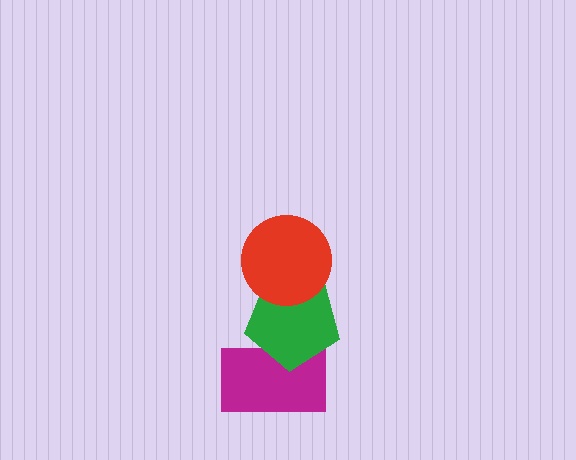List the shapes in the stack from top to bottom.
From top to bottom: the red circle, the green pentagon, the magenta rectangle.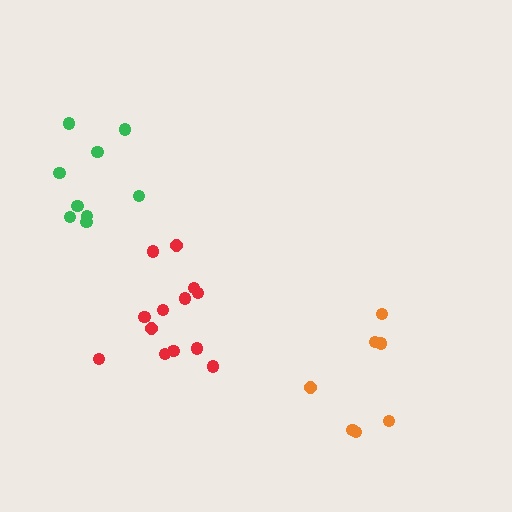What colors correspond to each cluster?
The clusters are colored: red, orange, green.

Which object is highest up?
The green cluster is topmost.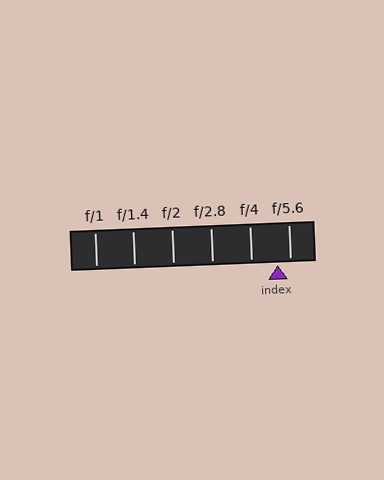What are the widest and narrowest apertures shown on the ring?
The widest aperture shown is f/1 and the narrowest is f/5.6.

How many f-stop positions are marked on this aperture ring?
There are 6 f-stop positions marked.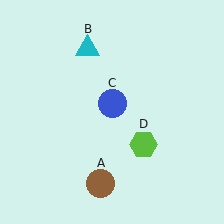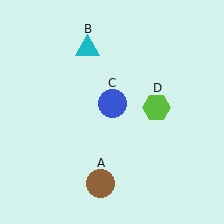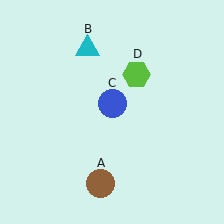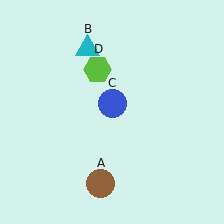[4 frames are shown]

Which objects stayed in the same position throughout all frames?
Brown circle (object A) and cyan triangle (object B) and blue circle (object C) remained stationary.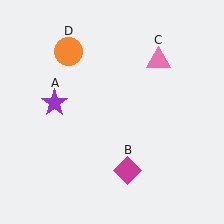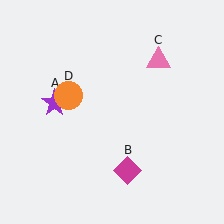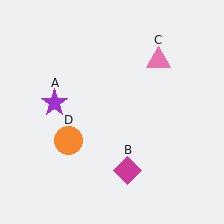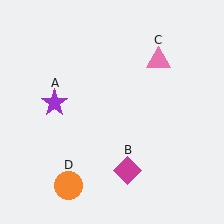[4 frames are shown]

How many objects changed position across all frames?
1 object changed position: orange circle (object D).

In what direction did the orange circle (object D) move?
The orange circle (object D) moved down.